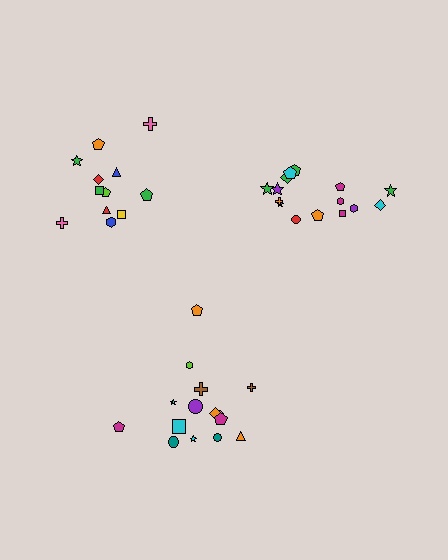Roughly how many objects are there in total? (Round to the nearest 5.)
Roughly 40 objects in total.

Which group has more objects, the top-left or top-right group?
The top-right group.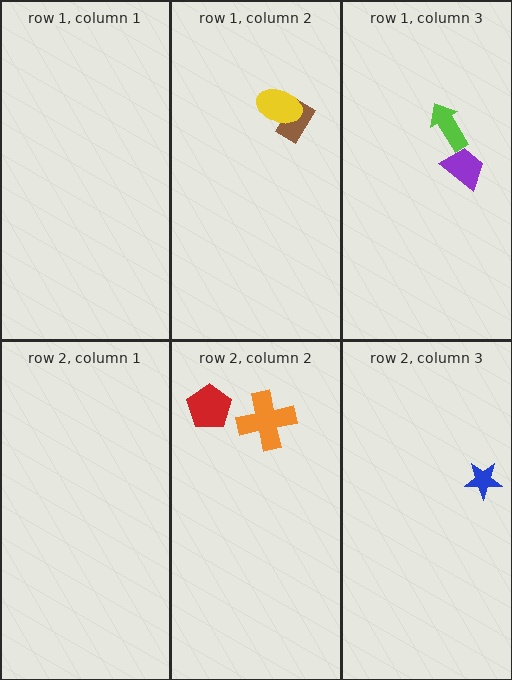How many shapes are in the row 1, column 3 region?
2.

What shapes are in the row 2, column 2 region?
The red pentagon, the orange cross.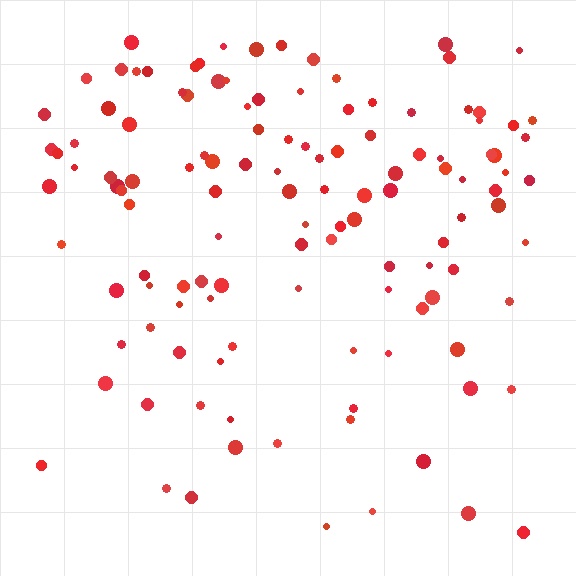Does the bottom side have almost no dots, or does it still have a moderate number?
Still a moderate number, just noticeably fewer than the top.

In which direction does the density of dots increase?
From bottom to top, with the top side densest.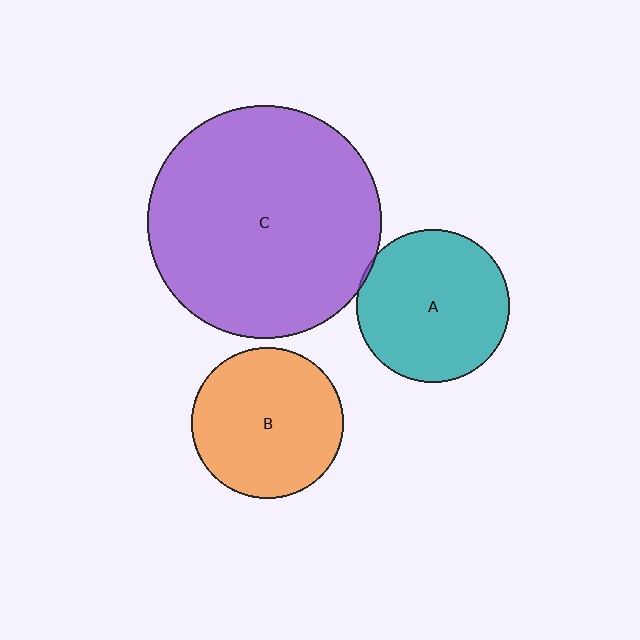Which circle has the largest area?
Circle C (purple).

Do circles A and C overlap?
Yes.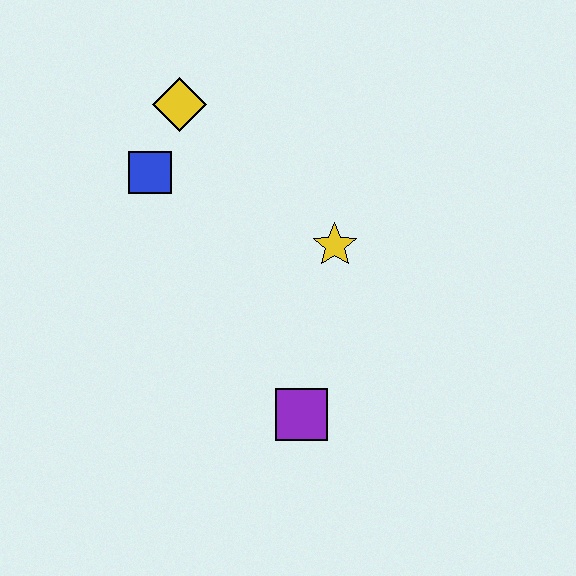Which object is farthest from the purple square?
The yellow diamond is farthest from the purple square.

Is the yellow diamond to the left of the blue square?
No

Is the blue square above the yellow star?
Yes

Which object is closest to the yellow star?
The purple square is closest to the yellow star.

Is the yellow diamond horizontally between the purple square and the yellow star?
No